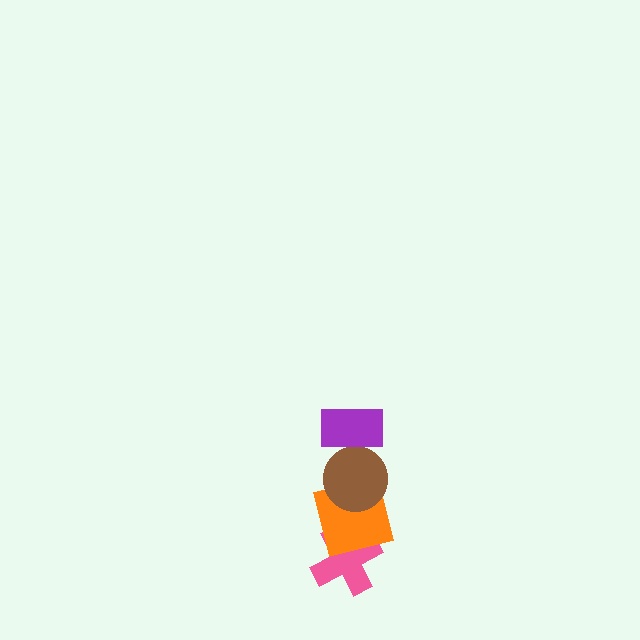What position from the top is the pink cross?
The pink cross is 4th from the top.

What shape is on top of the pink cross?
The orange square is on top of the pink cross.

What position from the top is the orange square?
The orange square is 3rd from the top.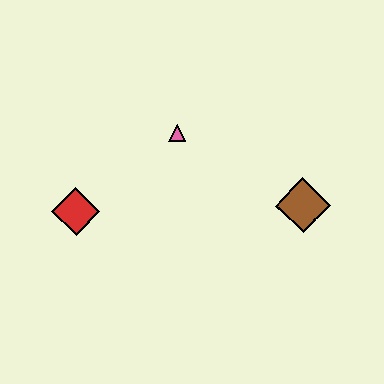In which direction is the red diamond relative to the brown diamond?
The red diamond is to the left of the brown diamond.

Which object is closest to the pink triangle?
The red diamond is closest to the pink triangle.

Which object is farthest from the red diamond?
The brown diamond is farthest from the red diamond.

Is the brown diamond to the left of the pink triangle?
No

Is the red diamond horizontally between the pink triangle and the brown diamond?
No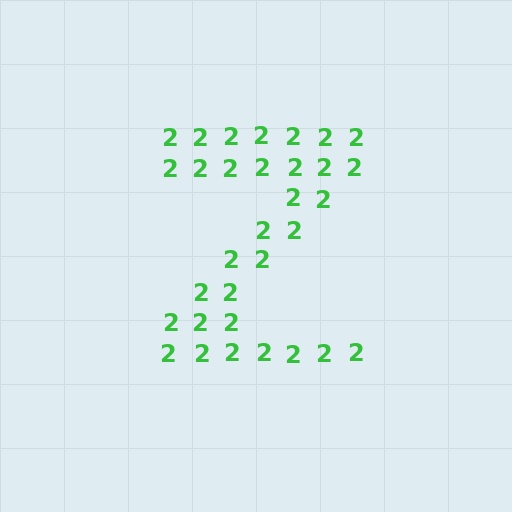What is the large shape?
The large shape is the letter Z.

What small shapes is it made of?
It is made of small digit 2's.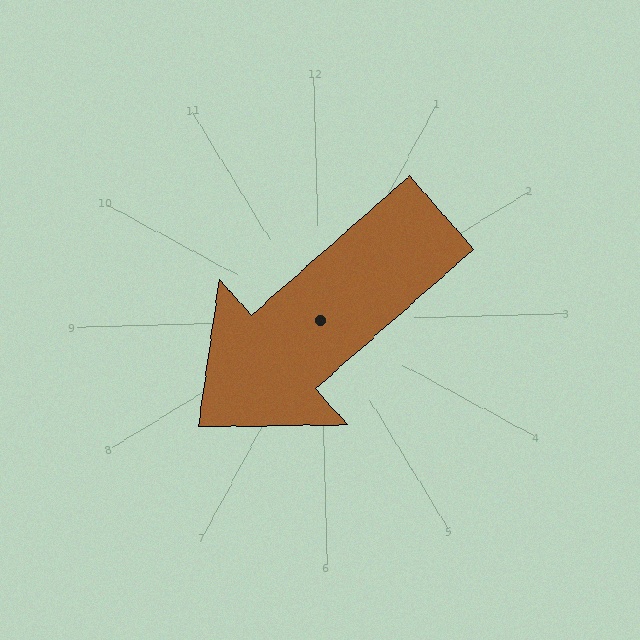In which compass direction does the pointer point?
Southwest.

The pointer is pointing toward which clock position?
Roughly 8 o'clock.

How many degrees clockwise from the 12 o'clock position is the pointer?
Approximately 230 degrees.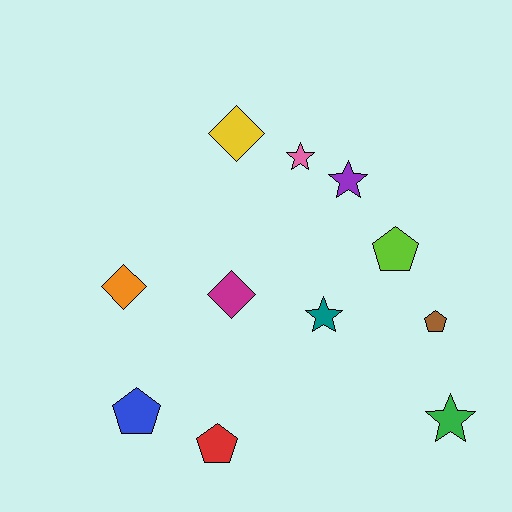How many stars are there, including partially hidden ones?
There are 4 stars.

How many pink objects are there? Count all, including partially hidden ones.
There is 1 pink object.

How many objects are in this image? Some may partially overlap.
There are 11 objects.